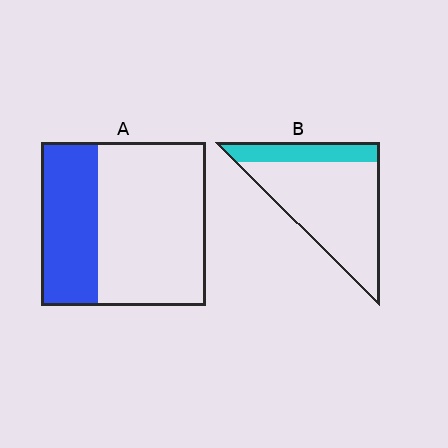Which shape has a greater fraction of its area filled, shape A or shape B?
Shape A.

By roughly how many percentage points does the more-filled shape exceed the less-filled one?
By roughly 10 percentage points (A over B).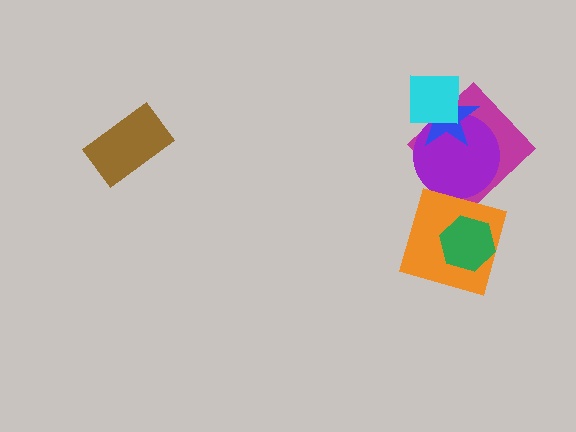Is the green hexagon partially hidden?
No, no other shape covers it.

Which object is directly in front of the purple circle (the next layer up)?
The blue star is directly in front of the purple circle.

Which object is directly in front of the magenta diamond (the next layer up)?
The purple circle is directly in front of the magenta diamond.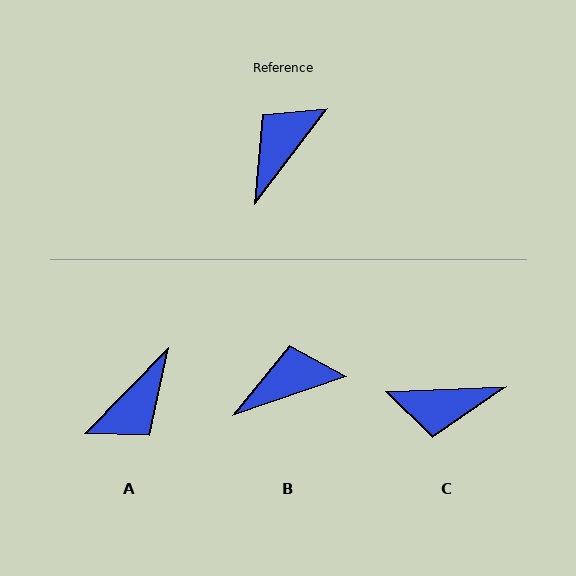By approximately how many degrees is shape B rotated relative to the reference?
Approximately 34 degrees clockwise.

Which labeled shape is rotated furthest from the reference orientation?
A, about 173 degrees away.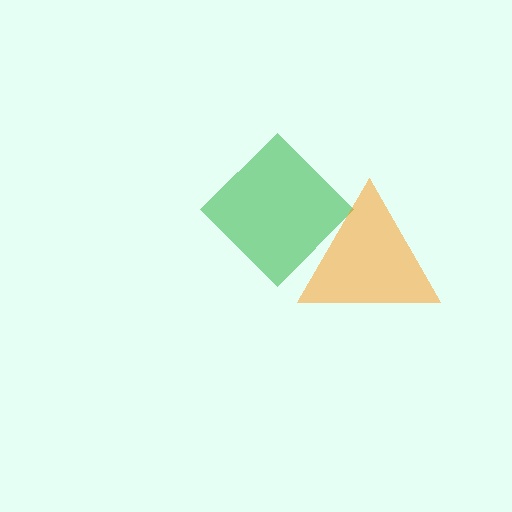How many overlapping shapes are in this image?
There are 2 overlapping shapes in the image.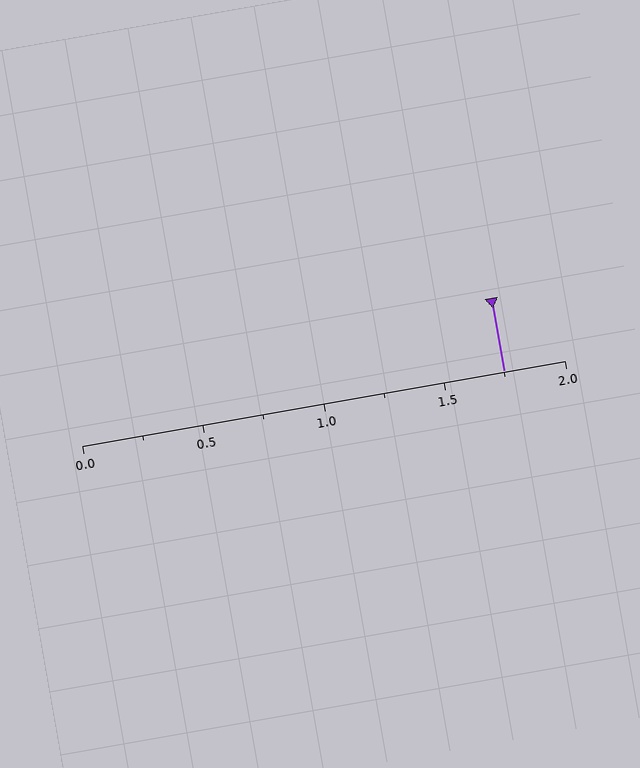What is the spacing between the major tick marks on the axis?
The major ticks are spaced 0.5 apart.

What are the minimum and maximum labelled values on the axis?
The axis runs from 0.0 to 2.0.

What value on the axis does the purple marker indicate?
The marker indicates approximately 1.75.